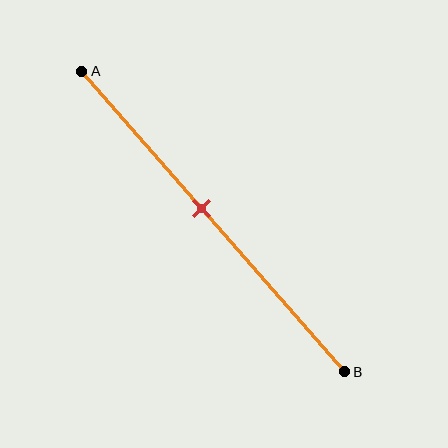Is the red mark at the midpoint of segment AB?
No, the mark is at about 45% from A, not at the 50% midpoint.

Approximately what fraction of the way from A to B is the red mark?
The red mark is approximately 45% of the way from A to B.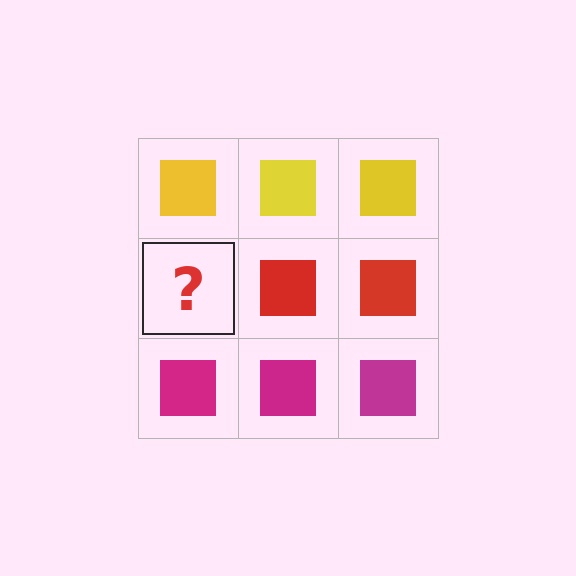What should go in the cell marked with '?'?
The missing cell should contain a red square.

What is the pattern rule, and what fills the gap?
The rule is that each row has a consistent color. The gap should be filled with a red square.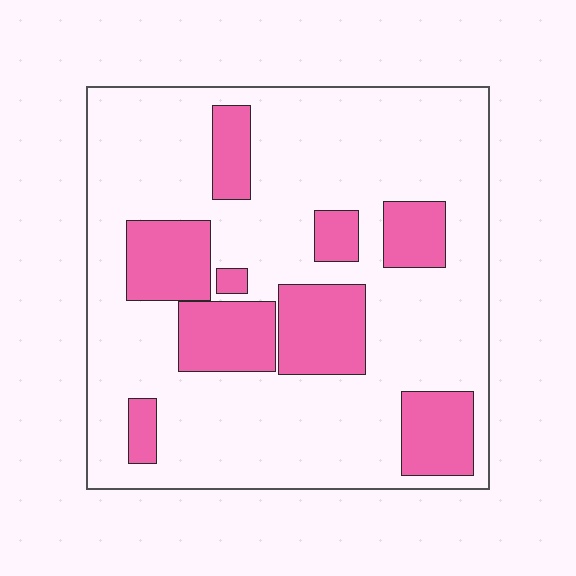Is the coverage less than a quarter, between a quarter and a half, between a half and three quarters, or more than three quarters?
Between a quarter and a half.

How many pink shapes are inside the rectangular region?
9.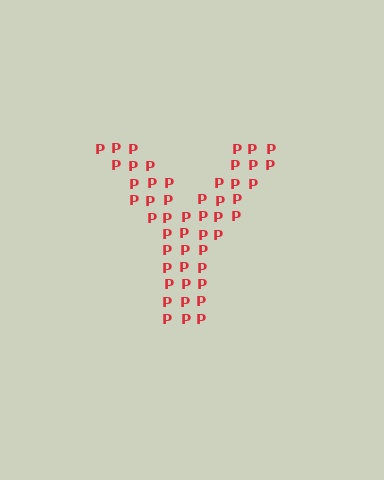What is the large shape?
The large shape is the letter Y.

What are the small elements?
The small elements are letter P's.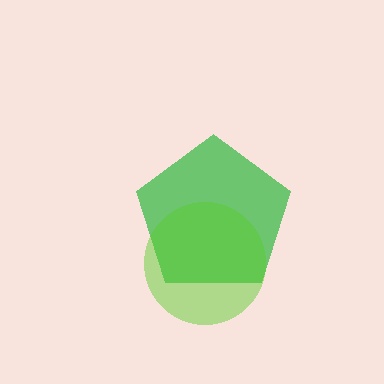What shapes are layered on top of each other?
The layered shapes are: a green pentagon, a lime circle.